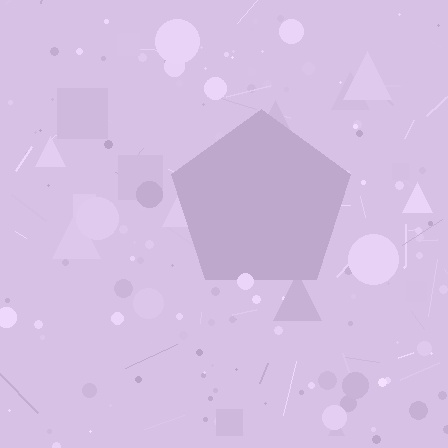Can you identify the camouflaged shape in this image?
The camouflaged shape is a pentagon.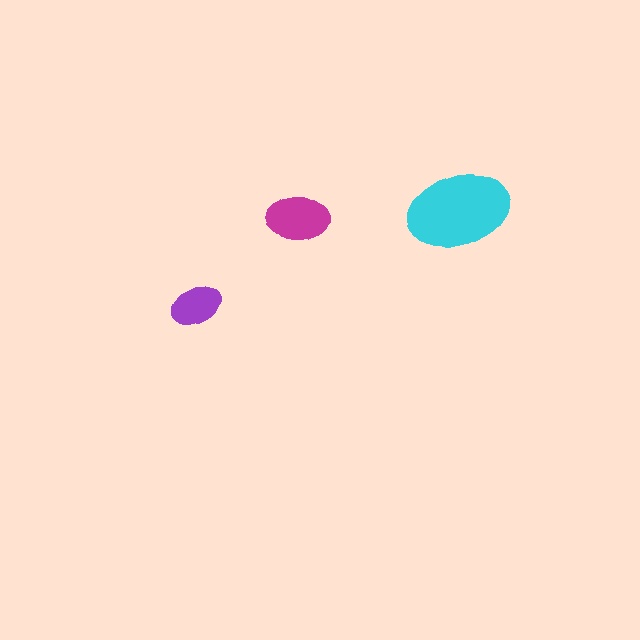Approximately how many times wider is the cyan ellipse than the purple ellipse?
About 2 times wider.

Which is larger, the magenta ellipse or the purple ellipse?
The magenta one.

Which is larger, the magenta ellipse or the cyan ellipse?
The cyan one.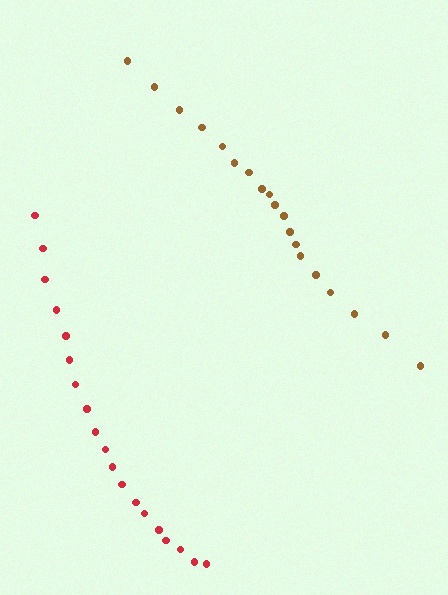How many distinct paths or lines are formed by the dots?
There are 2 distinct paths.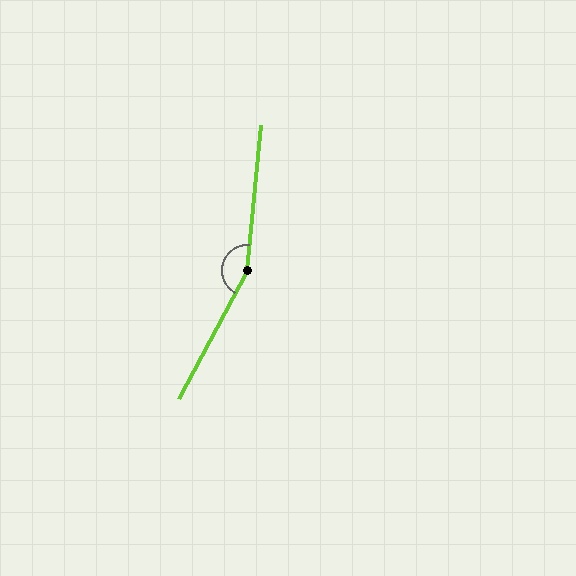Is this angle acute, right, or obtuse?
It is obtuse.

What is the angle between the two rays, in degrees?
Approximately 157 degrees.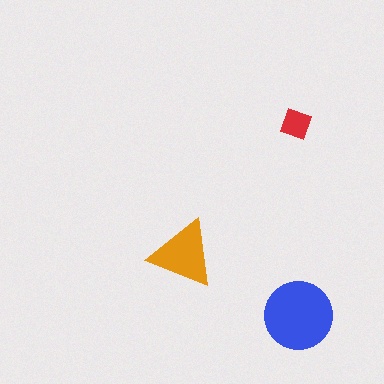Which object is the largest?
The blue circle.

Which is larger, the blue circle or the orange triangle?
The blue circle.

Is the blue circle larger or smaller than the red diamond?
Larger.